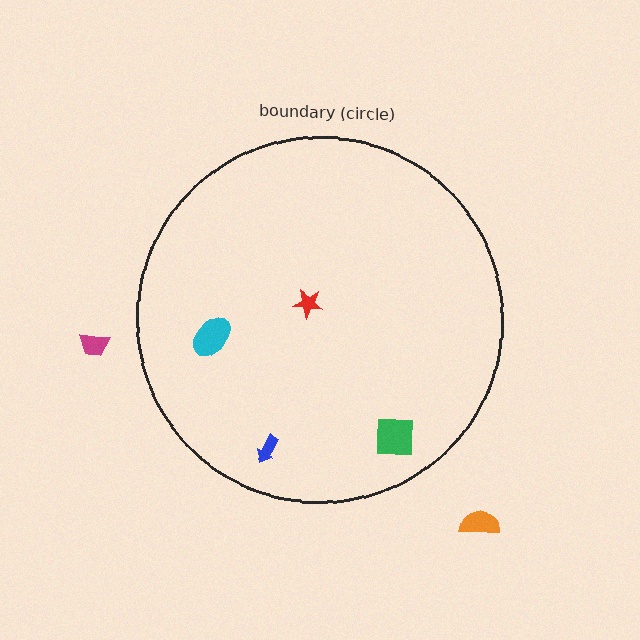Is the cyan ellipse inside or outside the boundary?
Inside.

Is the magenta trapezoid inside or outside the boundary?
Outside.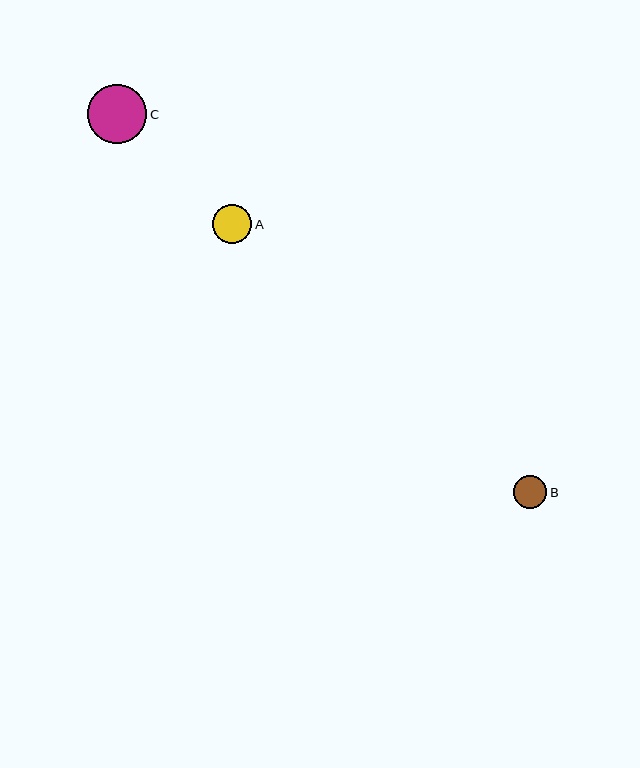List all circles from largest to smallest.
From largest to smallest: C, A, B.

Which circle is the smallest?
Circle B is the smallest with a size of approximately 33 pixels.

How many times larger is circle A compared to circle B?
Circle A is approximately 1.2 times the size of circle B.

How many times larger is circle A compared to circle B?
Circle A is approximately 1.2 times the size of circle B.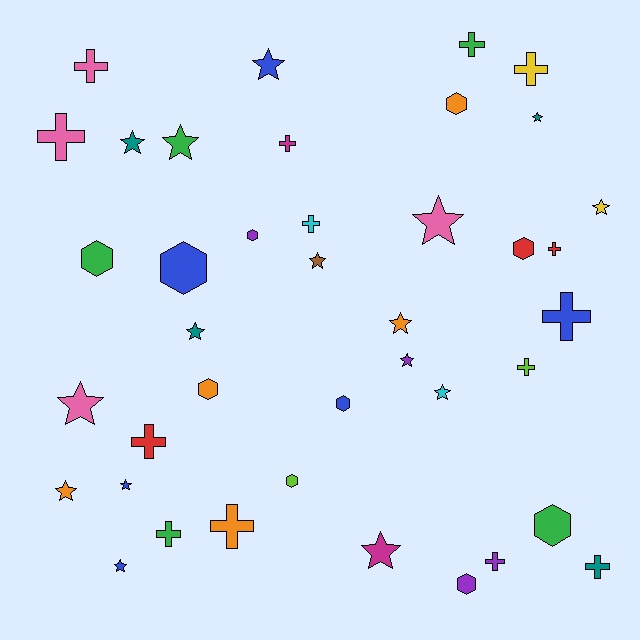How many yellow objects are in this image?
There are 2 yellow objects.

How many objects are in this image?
There are 40 objects.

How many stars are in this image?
There are 16 stars.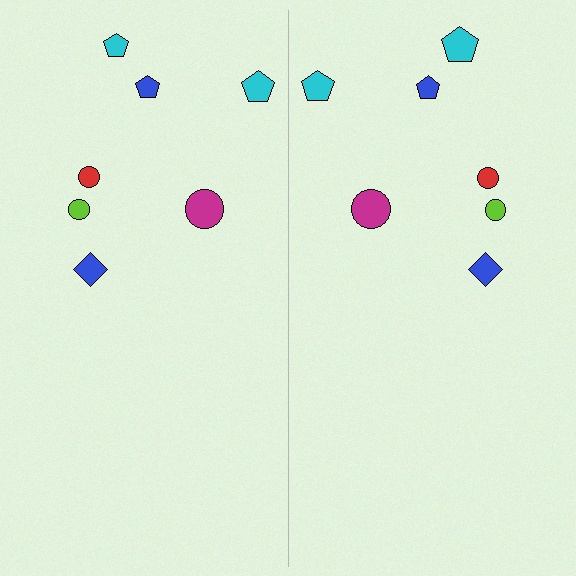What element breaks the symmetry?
The cyan pentagon on the right side has a different size than its mirror counterpart.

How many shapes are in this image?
There are 14 shapes in this image.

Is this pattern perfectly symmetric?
No, the pattern is not perfectly symmetric. The cyan pentagon on the right side has a different size than its mirror counterpart.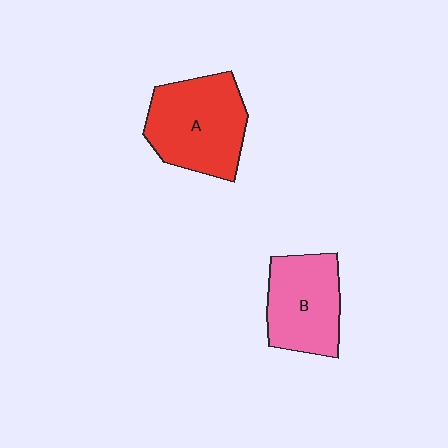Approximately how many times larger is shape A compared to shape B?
Approximately 1.2 times.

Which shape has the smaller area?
Shape B (pink).